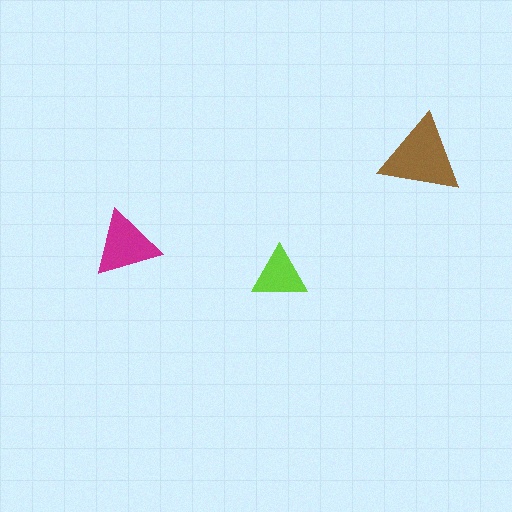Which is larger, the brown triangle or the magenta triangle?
The brown one.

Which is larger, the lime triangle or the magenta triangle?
The magenta one.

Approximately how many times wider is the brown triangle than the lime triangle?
About 1.5 times wider.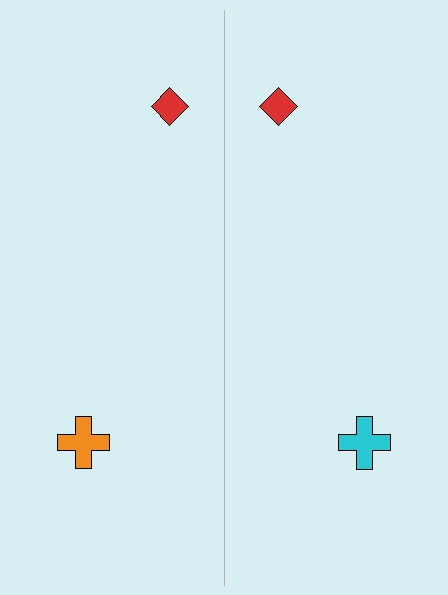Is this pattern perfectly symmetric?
No, the pattern is not perfectly symmetric. The cyan cross on the right side breaks the symmetry — its mirror counterpart is orange.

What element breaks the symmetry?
The cyan cross on the right side breaks the symmetry — its mirror counterpart is orange.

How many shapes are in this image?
There are 4 shapes in this image.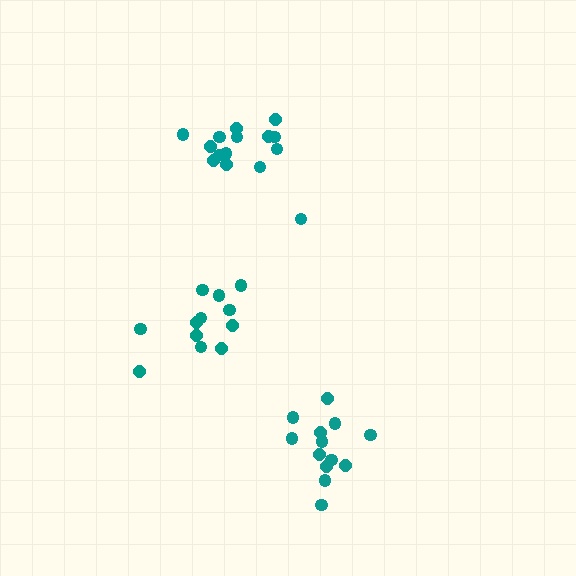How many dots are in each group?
Group 1: 12 dots, Group 2: 15 dots, Group 3: 13 dots (40 total).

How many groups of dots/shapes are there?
There are 3 groups.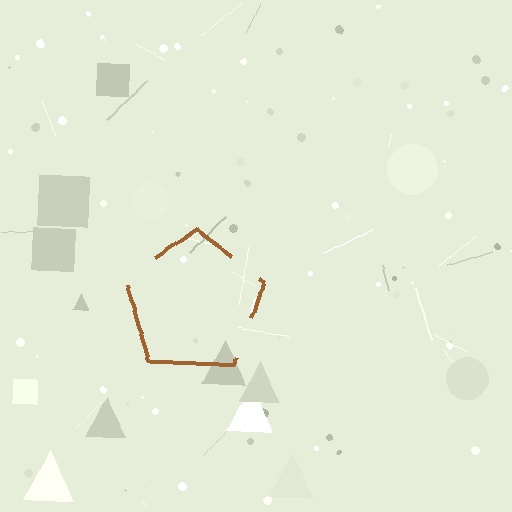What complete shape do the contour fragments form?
The contour fragments form a pentagon.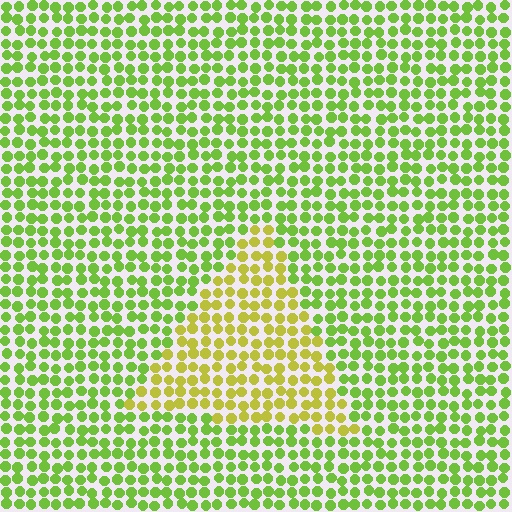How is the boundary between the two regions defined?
The boundary is defined purely by a slight shift in hue (about 34 degrees). Spacing, size, and orientation are identical on both sides.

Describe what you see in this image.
The image is filled with small lime elements in a uniform arrangement. A triangle-shaped region is visible where the elements are tinted to a slightly different hue, forming a subtle color boundary.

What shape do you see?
I see a triangle.